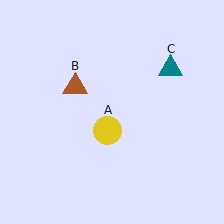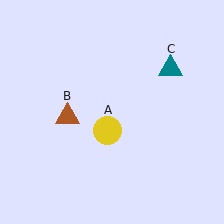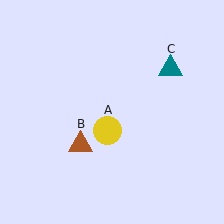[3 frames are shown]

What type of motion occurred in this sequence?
The brown triangle (object B) rotated counterclockwise around the center of the scene.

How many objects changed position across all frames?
1 object changed position: brown triangle (object B).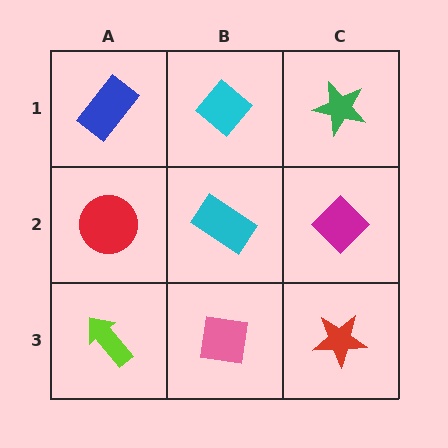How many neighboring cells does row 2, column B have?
4.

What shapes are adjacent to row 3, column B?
A cyan rectangle (row 2, column B), a lime arrow (row 3, column A), a red star (row 3, column C).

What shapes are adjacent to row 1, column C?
A magenta diamond (row 2, column C), a cyan diamond (row 1, column B).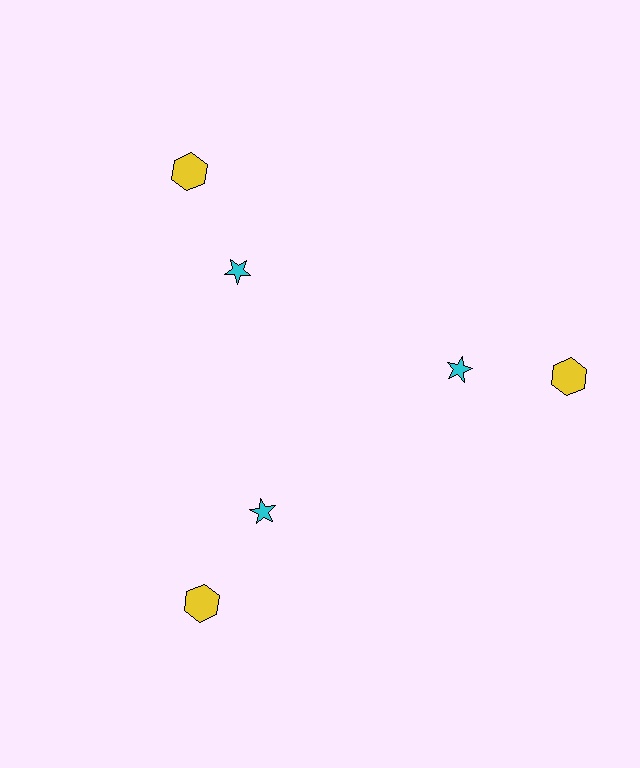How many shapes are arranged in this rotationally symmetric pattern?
There are 6 shapes, arranged in 3 groups of 2.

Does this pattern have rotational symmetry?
Yes, this pattern has 3-fold rotational symmetry. It looks the same after rotating 120 degrees around the center.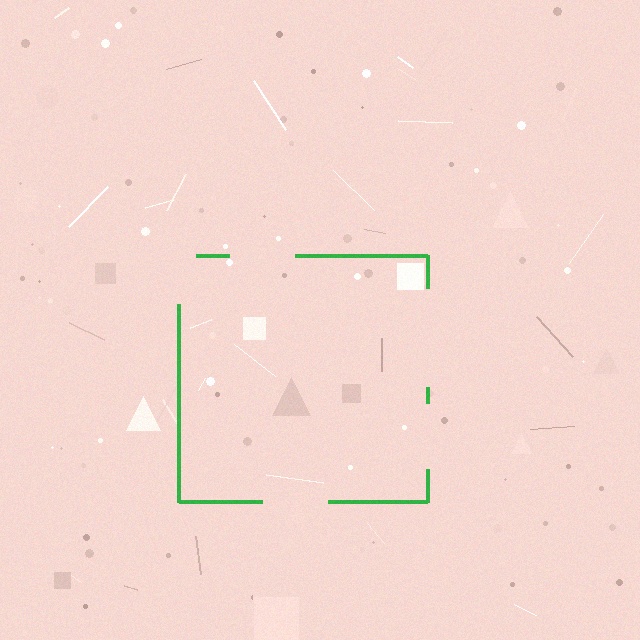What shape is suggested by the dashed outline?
The dashed outline suggests a square.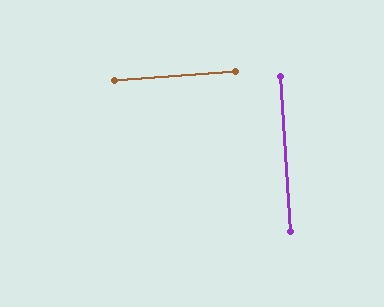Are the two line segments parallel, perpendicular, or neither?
Perpendicular — they meet at approximately 89°.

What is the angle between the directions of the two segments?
Approximately 89 degrees.